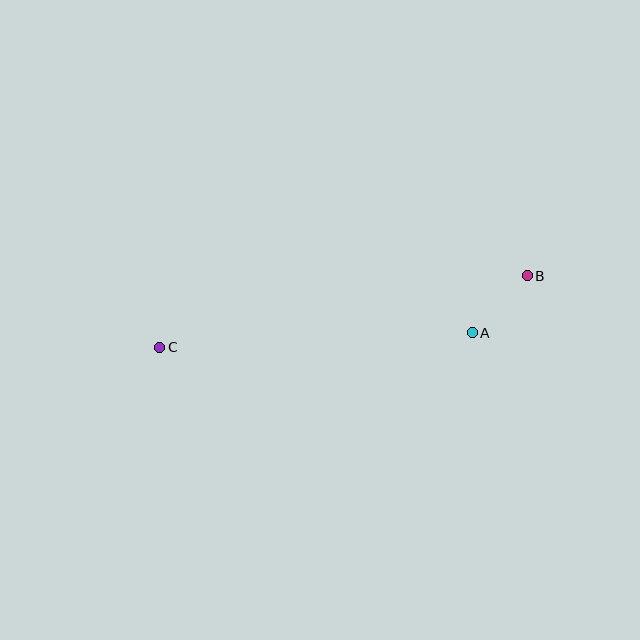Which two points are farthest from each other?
Points B and C are farthest from each other.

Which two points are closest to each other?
Points A and B are closest to each other.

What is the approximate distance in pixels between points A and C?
The distance between A and C is approximately 313 pixels.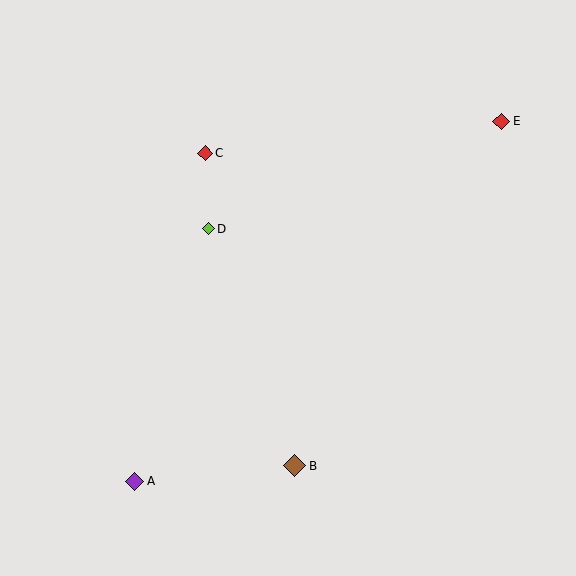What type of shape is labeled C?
Shape C is a red diamond.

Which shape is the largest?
The brown diamond (labeled B) is the largest.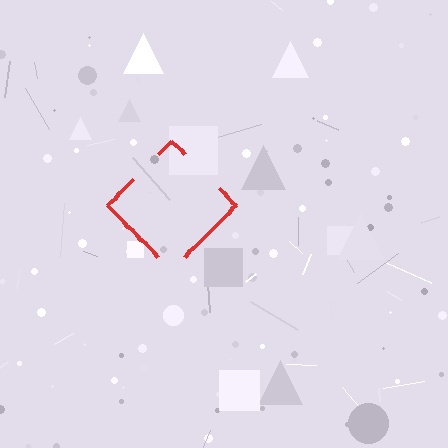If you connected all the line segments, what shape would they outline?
They would outline a diamond.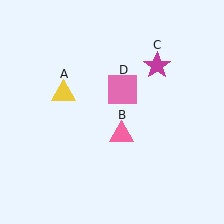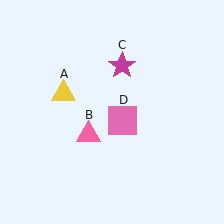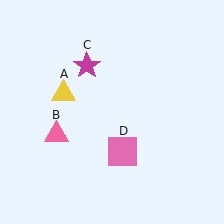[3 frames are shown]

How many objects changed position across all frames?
3 objects changed position: pink triangle (object B), magenta star (object C), pink square (object D).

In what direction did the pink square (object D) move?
The pink square (object D) moved down.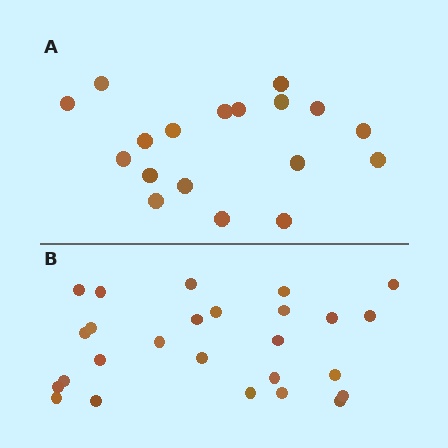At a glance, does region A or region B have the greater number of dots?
Region B (the bottom region) has more dots.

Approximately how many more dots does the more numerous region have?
Region B has roughly 8 or so more dots than region A.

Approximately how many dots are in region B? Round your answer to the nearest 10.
About 30 dots. (The exact count is 26, which rounds to 30.)